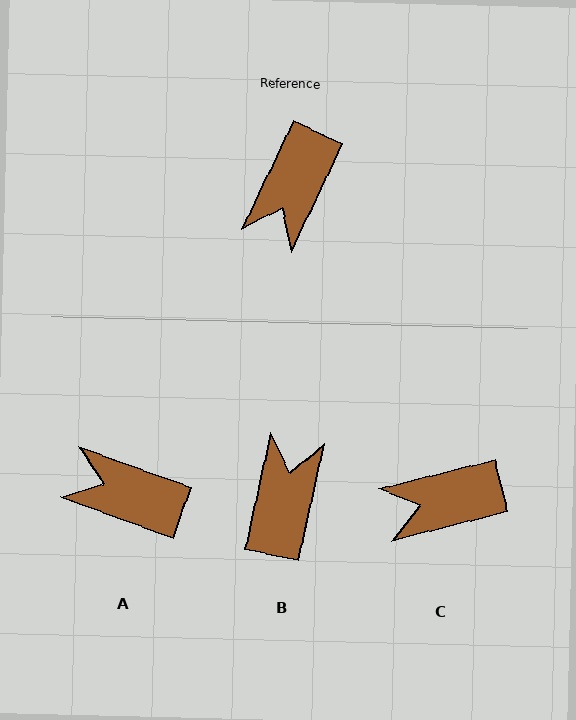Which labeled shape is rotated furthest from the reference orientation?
B, about 167 degrees away.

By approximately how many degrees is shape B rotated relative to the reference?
Approximately 167 degrees clockwise.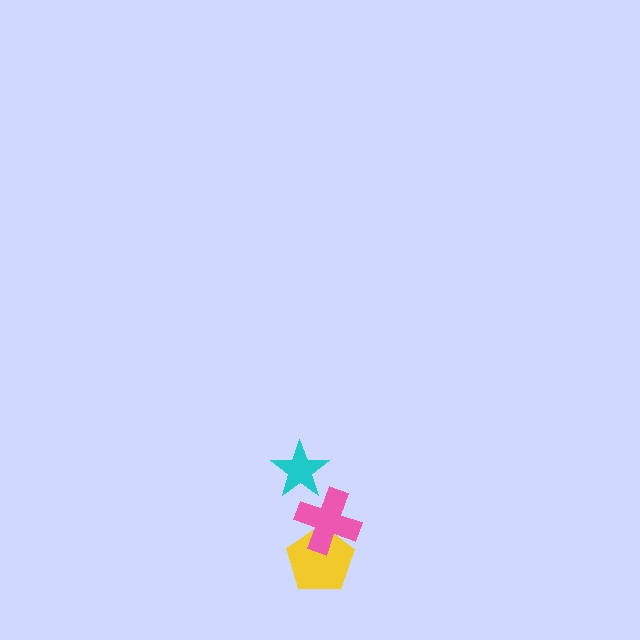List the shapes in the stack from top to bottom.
From top to bottom: the cyan star, the pink cross, the yellow pentagon.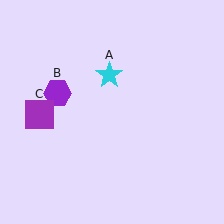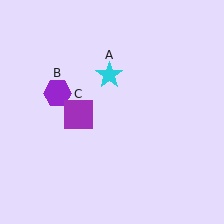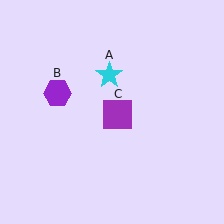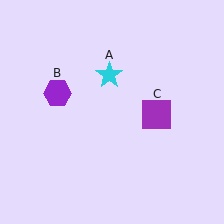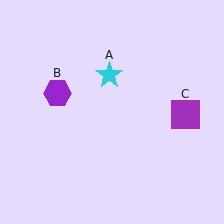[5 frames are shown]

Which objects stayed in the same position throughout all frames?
Cyan star (object A) and purple hexagon (object B) remained stationary.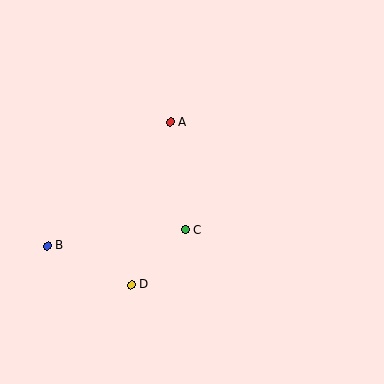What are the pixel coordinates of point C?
Point C is at (185, 230).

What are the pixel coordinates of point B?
Point B is at (48, 246).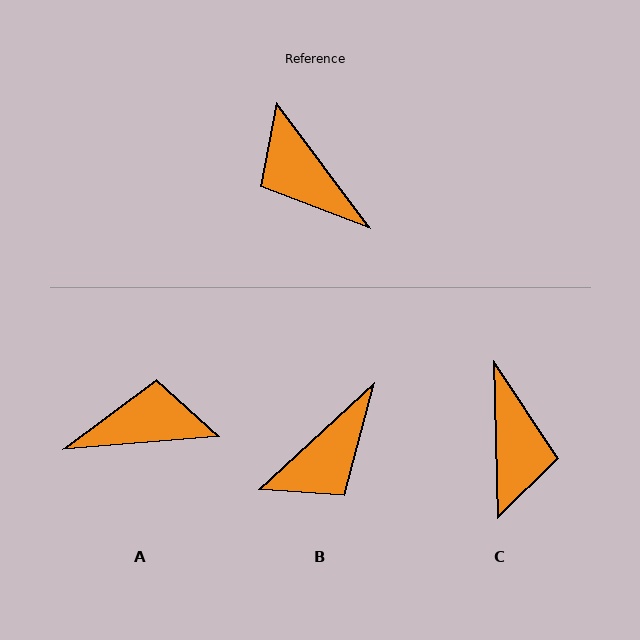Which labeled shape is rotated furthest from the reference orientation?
C, about 145 degrees away.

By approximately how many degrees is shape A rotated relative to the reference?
Approximately 122 degrees clockwise.